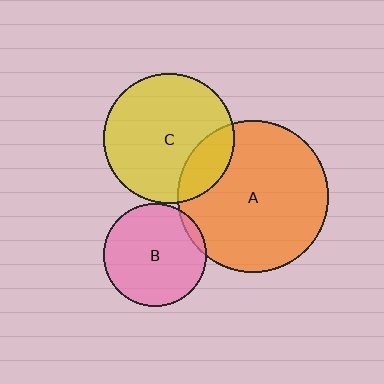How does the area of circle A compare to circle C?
Approximately 1.3 times.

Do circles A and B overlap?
Yes.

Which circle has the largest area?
Circle A (orange).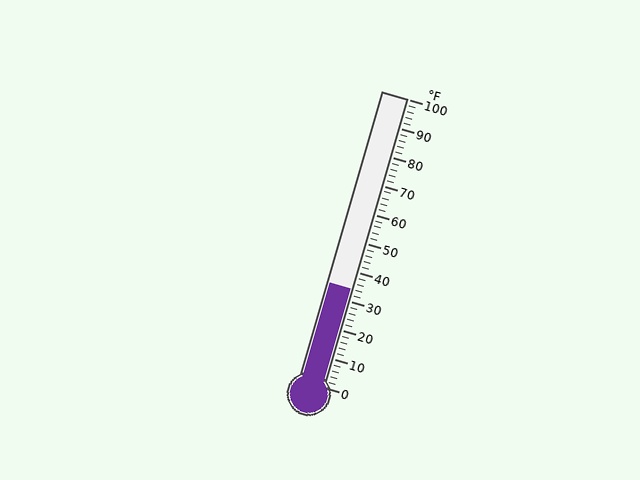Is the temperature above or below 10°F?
The temperature is above 10°F.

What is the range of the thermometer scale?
The thermometer scale ranges from 0°F to 100°F.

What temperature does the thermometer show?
The thermometer shows approximately 34°F.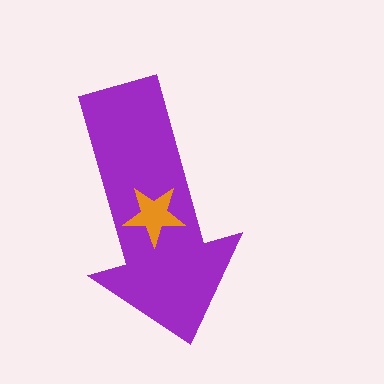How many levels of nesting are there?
2.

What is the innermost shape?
The orange star.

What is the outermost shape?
The purple arrow.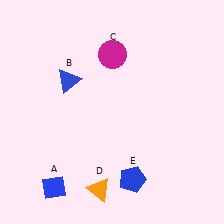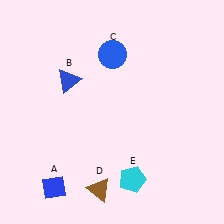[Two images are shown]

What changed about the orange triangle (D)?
In Image 1, D is orange. In Image 2, it changed to brown.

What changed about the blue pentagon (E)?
In Image 1, E is blue. In Image 2, it changed to cyan.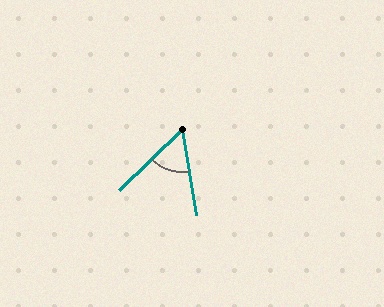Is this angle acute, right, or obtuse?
It is acute.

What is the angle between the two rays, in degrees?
Approximately 55 degrees.